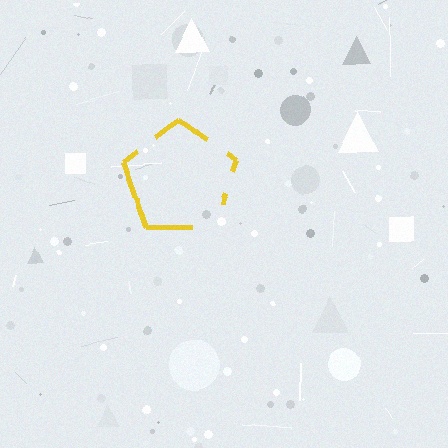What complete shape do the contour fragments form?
The contour fragments form a pentagon.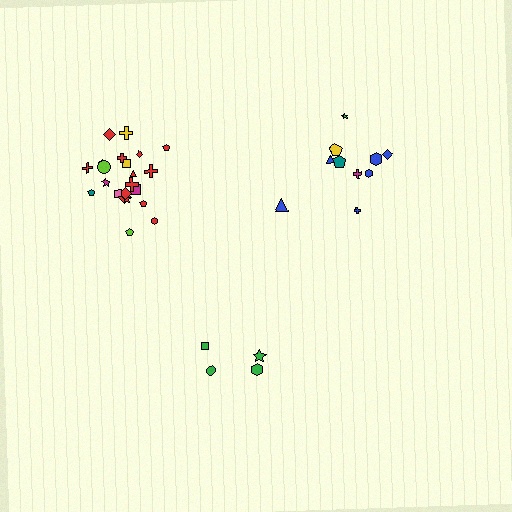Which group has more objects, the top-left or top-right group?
The top-left group.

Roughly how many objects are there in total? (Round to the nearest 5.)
Roughly 35 objects in total.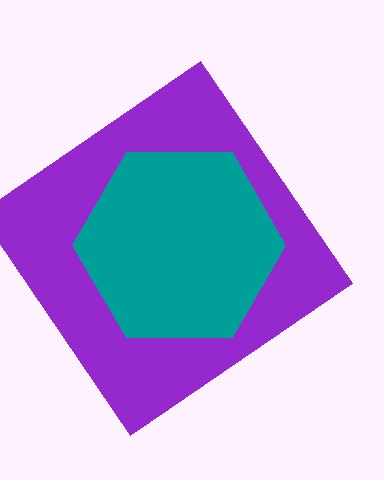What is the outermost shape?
The purple diamond.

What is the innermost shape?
The teal hexagon.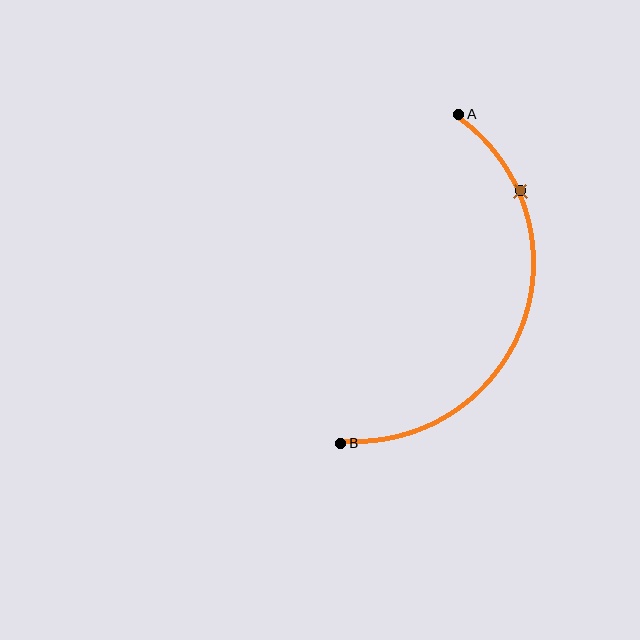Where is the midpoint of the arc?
The arc midpoint is the point on the curve farthest from the straight line joining A and B. It sits to the right of that line.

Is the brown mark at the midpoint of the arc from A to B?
No. The brown mark lies on the arc but is closer to endpoint A. The arc midpoint would be at the point on the curve equidistant along the arc from both A and B.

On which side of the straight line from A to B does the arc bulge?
The arc bulges to the right of the straight line connecting A and B.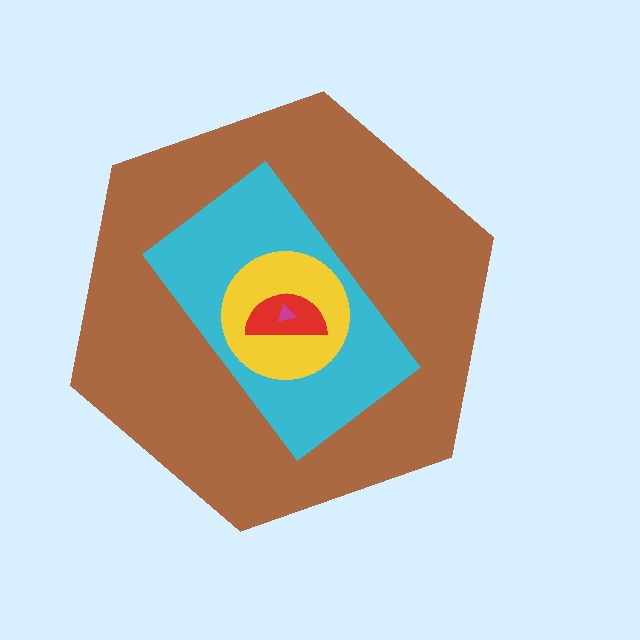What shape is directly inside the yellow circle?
The red semicircle.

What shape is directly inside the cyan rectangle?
The yellow circle.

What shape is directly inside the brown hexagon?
The cyan rectangle.